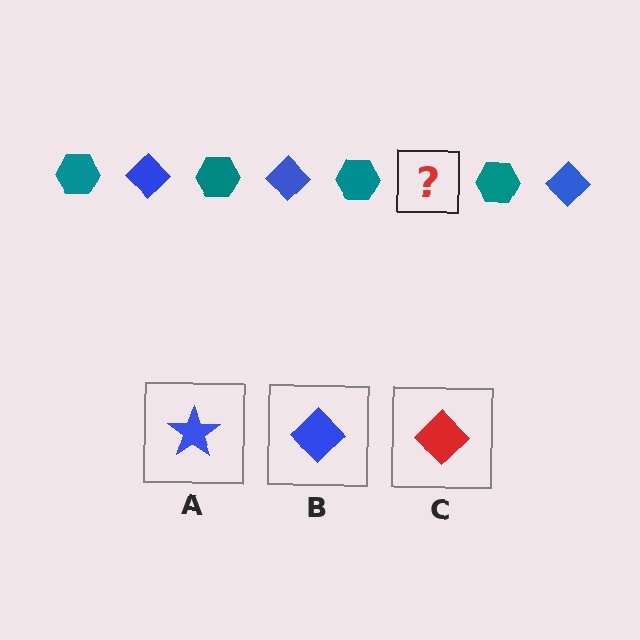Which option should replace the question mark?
Option B.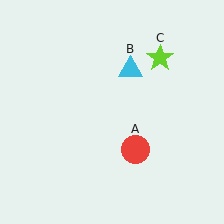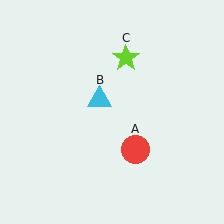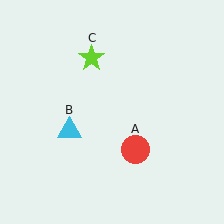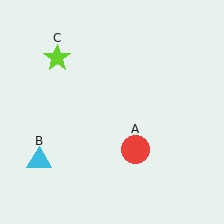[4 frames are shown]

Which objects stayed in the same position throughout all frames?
Red circle (object A) remained stationary.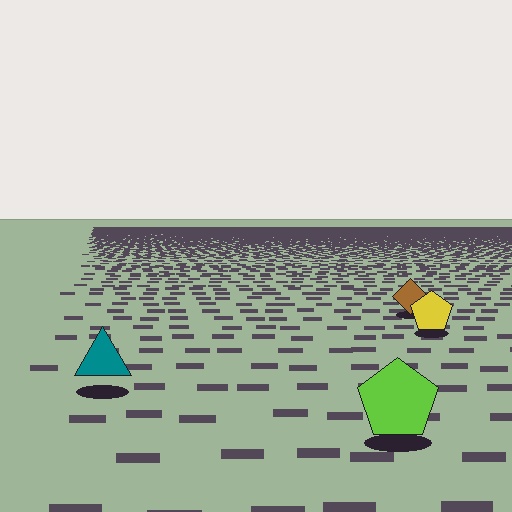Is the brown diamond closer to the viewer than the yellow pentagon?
No. The yellow pentagon is closer — you can tell from the texture gradient: the ground texture is coarser near it.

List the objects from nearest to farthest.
From nearest to farthest: the lime pentagon, the teal triangle, the yellow pentagon, the brown diamond.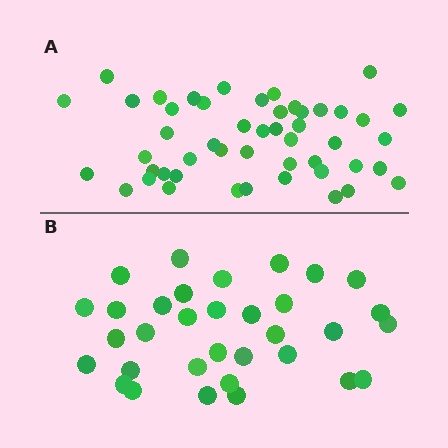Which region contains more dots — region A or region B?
Region A (the top region) has more dots.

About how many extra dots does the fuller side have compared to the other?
Region A has approximately 15 more dots than region B.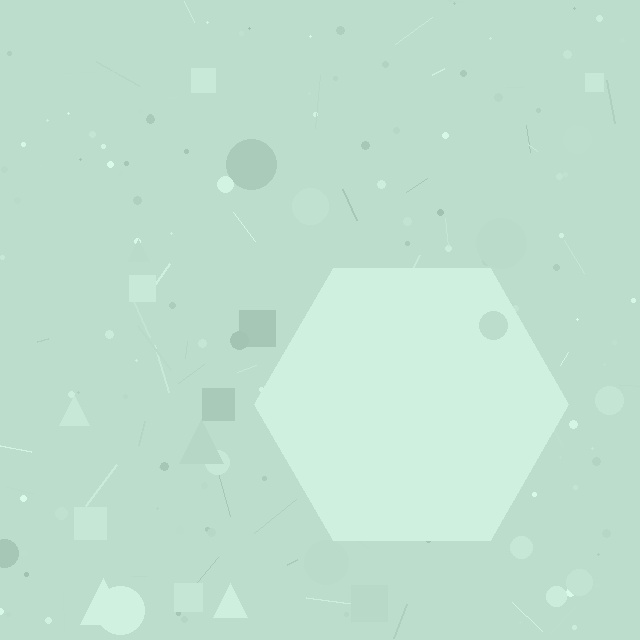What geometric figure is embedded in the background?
A hexagon is embedded in the background.